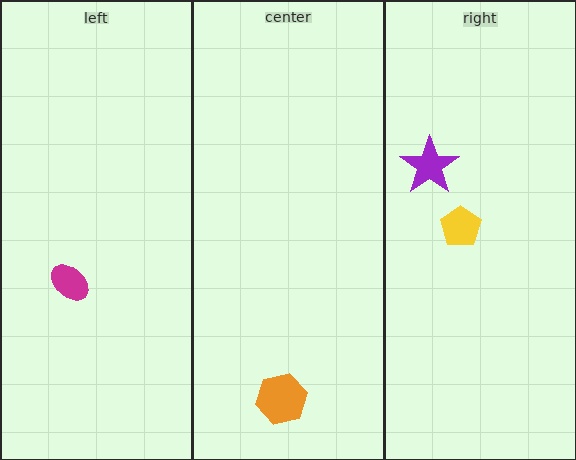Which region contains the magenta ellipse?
The left region.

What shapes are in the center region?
The orange hexagon.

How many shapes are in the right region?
2.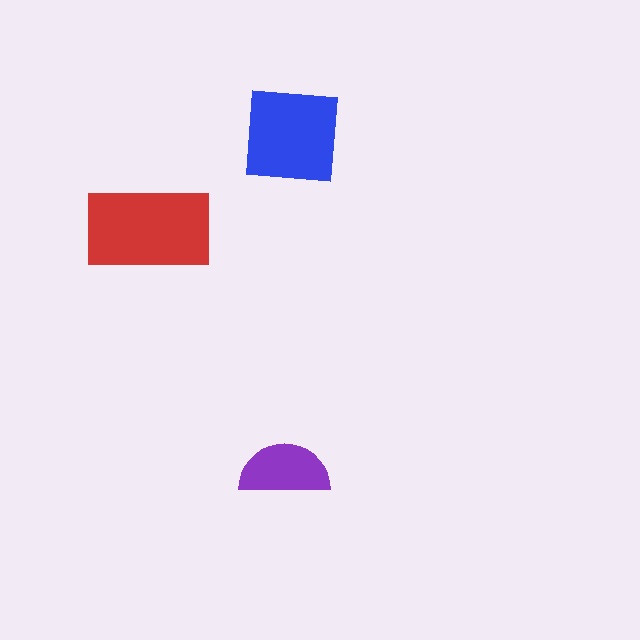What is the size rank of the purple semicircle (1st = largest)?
3rd.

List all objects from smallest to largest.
The purple semicircle, the blue square, the red rectangle.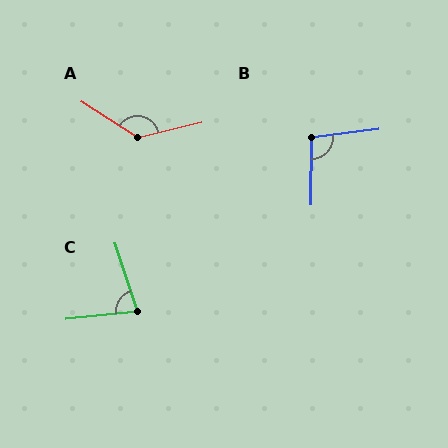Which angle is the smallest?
C, at approximately 78 degrees.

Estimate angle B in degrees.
Approximately 97 degrees.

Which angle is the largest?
A, at approximately 134 degrees.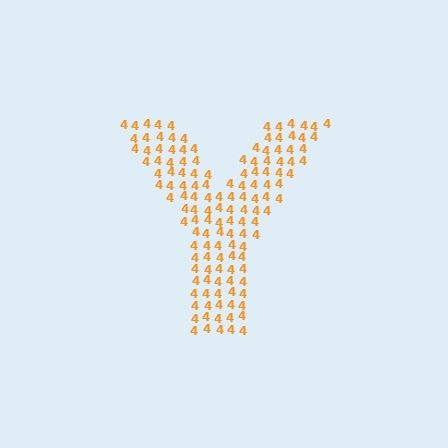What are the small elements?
The small elements are digit 4's.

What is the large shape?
The large shape is the letter Y.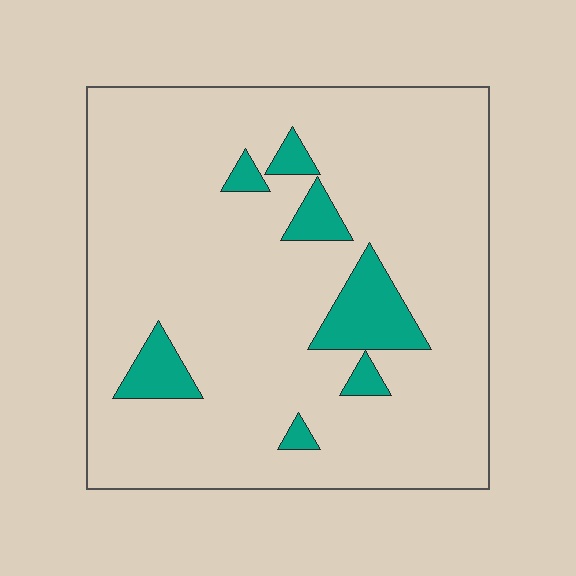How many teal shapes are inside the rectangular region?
7.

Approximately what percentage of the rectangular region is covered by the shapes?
Approximately 10%.